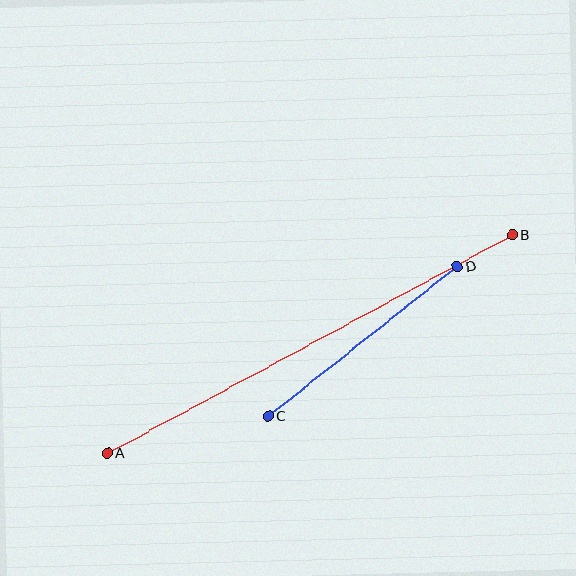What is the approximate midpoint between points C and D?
The midpoint is at approximately (363, 341) pixels.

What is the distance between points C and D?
The distance is approximately 241 pixels.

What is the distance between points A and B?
The distance is approximately 460 pixels.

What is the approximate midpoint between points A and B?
The midpoint is at approximately (310, 344) pixels.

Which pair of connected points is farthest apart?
Points A and B are farthest apart.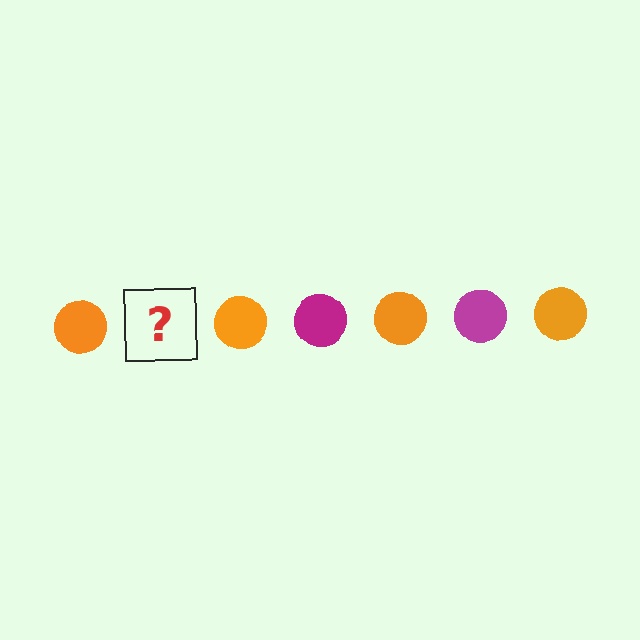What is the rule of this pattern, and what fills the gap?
The rule is that the pattern cycles through orange, magenta circles. The gap should be filled with a magenta circle.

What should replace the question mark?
The question mark should be replaced with a magenta circle.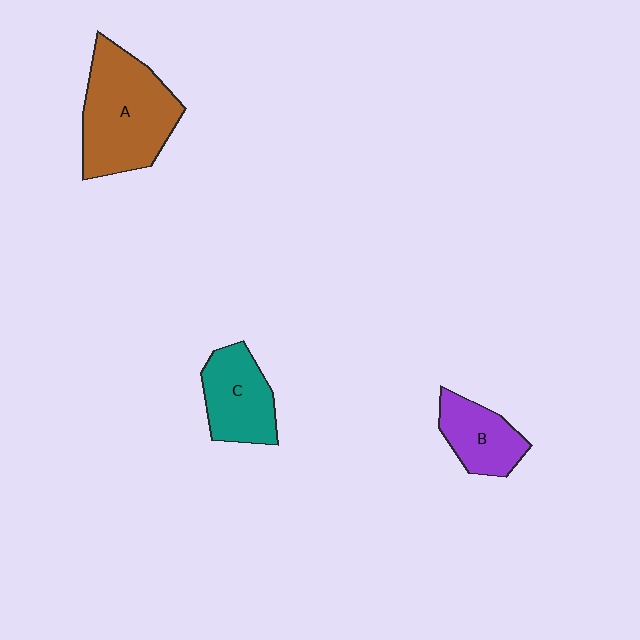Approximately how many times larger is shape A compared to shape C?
Approximately 1.7 times.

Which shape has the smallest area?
Shape B (purple).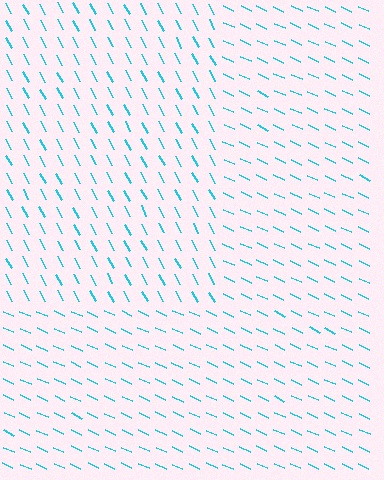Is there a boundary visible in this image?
Yes, there is a texture boundary formed by a change in line orientation.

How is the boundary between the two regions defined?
The boundary is defined purely by a change in line orientation (approximately 37 degrees difference). All lines are the same color and thickness.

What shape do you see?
I see a rectangle.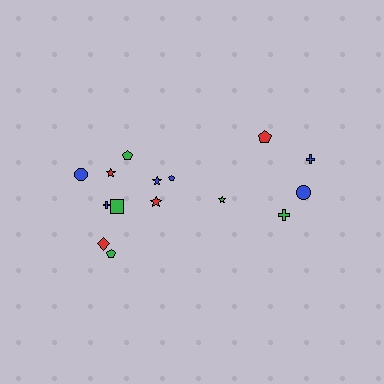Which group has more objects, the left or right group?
The left group.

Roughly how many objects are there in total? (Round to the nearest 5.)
Roughly 15 objects in total.